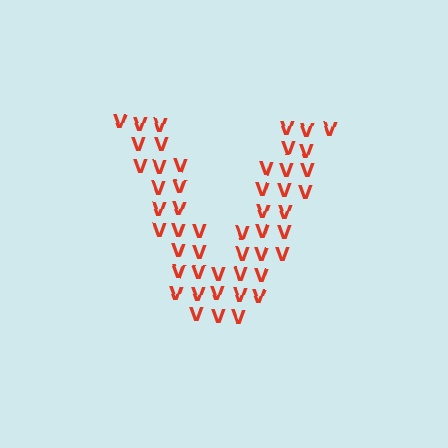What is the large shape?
The large shape is the letter V.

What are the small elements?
The small elements are letter V's.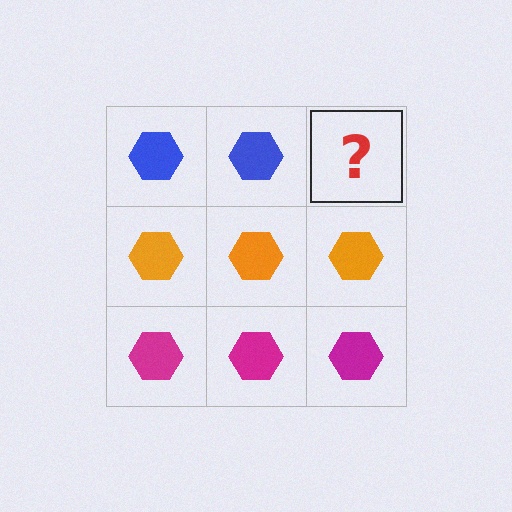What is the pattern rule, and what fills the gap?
The rule is that each row has a consistent color. The gap should be filled with a blue hexagon.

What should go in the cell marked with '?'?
The missing cell should contain a blue hexagon.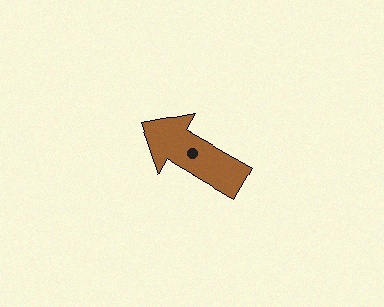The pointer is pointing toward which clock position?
Roughly 10 o'clock.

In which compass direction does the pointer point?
Northwest.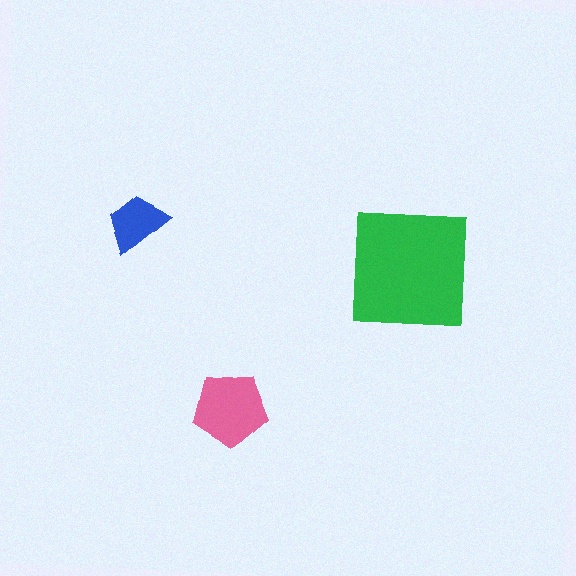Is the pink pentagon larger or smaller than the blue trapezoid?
Larger.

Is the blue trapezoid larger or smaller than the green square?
Smaller.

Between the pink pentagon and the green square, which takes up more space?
The green square.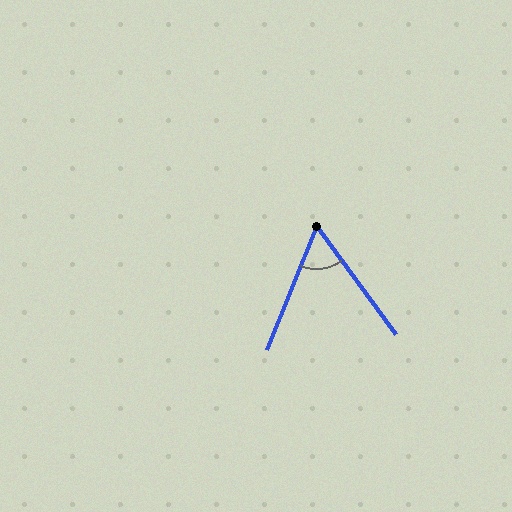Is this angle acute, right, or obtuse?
It is acute.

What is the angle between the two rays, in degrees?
Approximately 58 degrees.